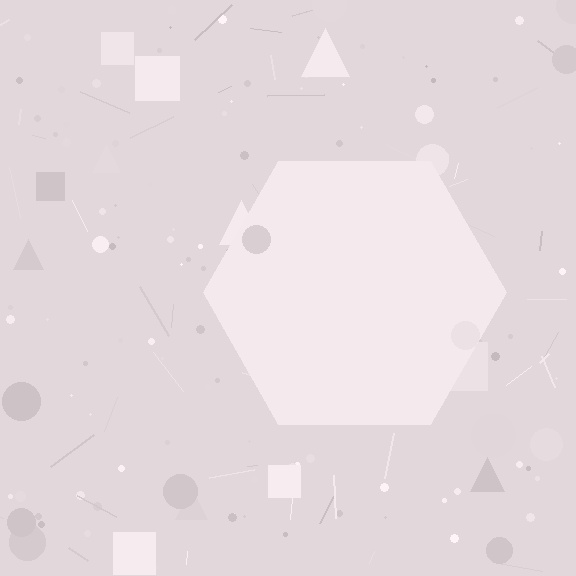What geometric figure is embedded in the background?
A hexagon is embedded in the background.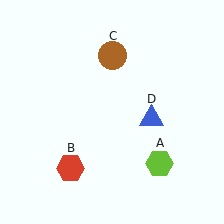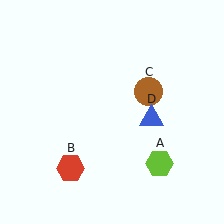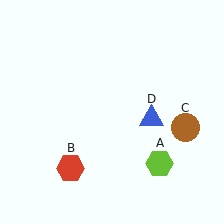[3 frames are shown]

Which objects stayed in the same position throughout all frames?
Lime hexagon (object A) and red hexagon (object B) and blue triangle (object D) remained stationary.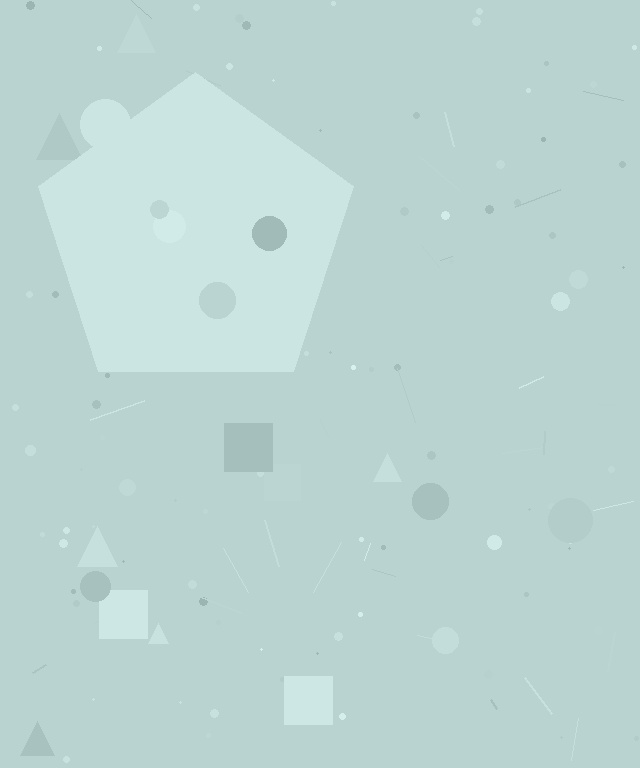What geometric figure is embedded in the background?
A pentagon is embedded in the background.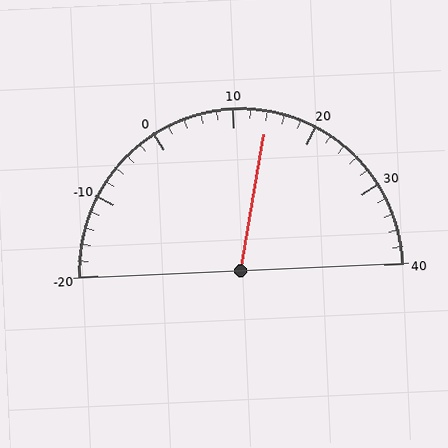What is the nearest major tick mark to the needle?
The nearest major tick mark is 10.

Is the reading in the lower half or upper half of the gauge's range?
The reading is in the upper half of the range (-20 to 40).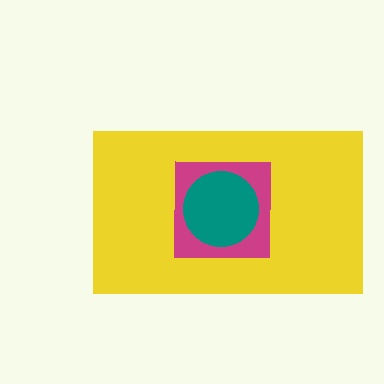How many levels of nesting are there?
3.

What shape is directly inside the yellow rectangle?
The magenta square.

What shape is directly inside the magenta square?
The teal circle.